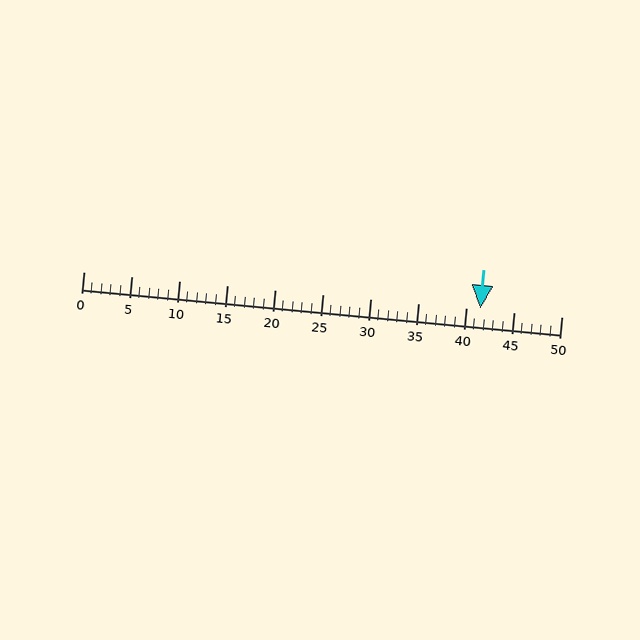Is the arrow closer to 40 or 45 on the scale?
The arrow is closer to 40.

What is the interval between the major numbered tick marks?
The major tick marks are spaced 5 units apart.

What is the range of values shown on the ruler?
The ruler shows values from 0 to 50.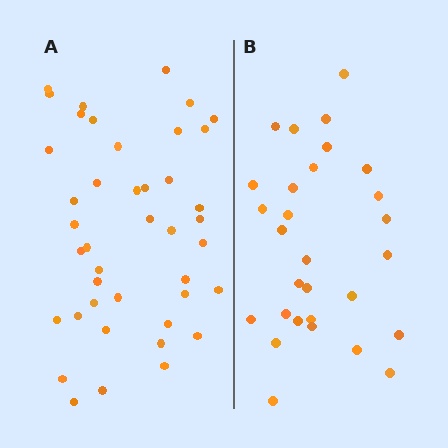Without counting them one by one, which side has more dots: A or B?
Region A (the left region) has more dots.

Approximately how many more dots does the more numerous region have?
Region A has approximately 15 more dots than region B.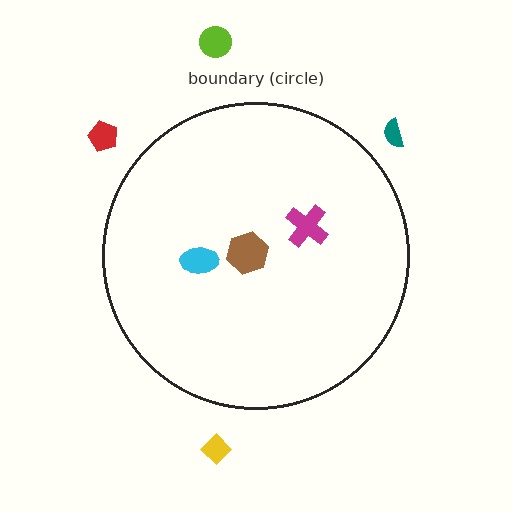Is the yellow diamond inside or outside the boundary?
Outside.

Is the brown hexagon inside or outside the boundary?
Inside.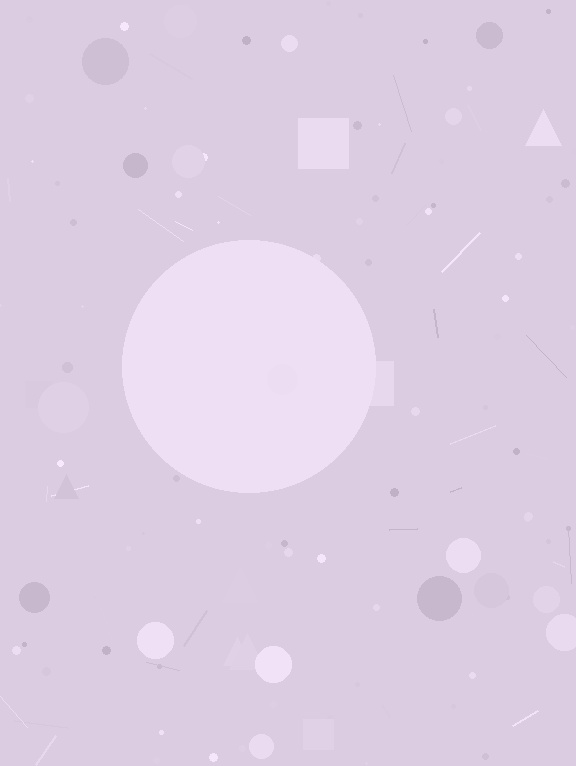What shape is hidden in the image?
A circle is hidden in the image.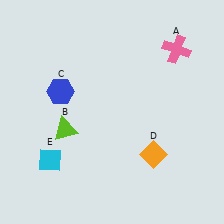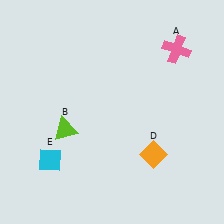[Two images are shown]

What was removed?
The blue hexagon (C) was removed in Image 2.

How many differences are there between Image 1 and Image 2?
There is 1 difference between the two images.